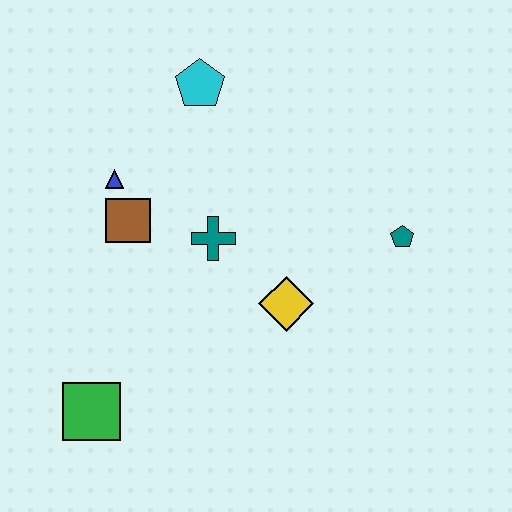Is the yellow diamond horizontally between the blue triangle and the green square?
No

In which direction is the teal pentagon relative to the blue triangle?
The teal pentagon is to the right of the blue triangle.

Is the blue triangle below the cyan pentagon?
Yes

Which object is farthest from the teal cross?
The green square is farthest from the teal cross.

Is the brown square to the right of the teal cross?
No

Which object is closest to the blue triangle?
The brown square is closest to the blue triangle.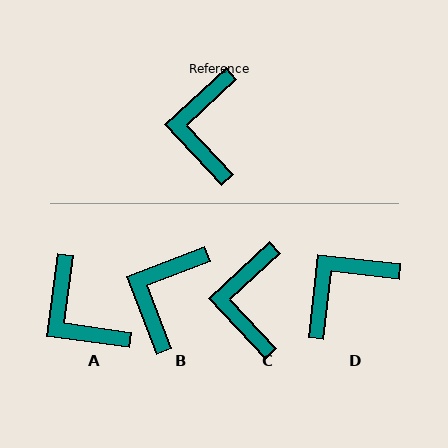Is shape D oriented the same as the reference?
No, it is off by about 49 degrees.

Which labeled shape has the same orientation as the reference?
C.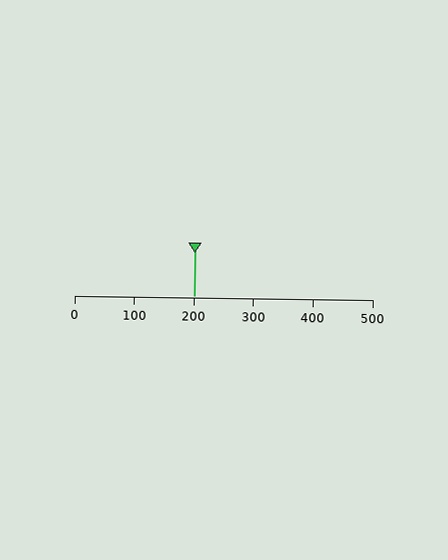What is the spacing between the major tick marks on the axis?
The major ticks are spaced 100 apart.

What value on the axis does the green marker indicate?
The marker indicates approximately 200.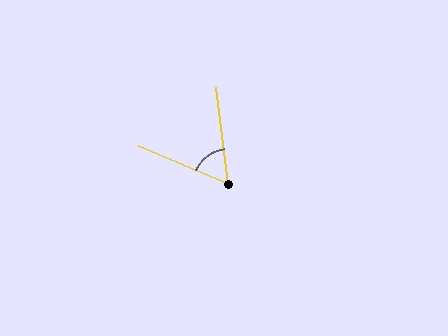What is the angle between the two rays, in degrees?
Approximately 60 degrees.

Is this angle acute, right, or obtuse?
It is acute.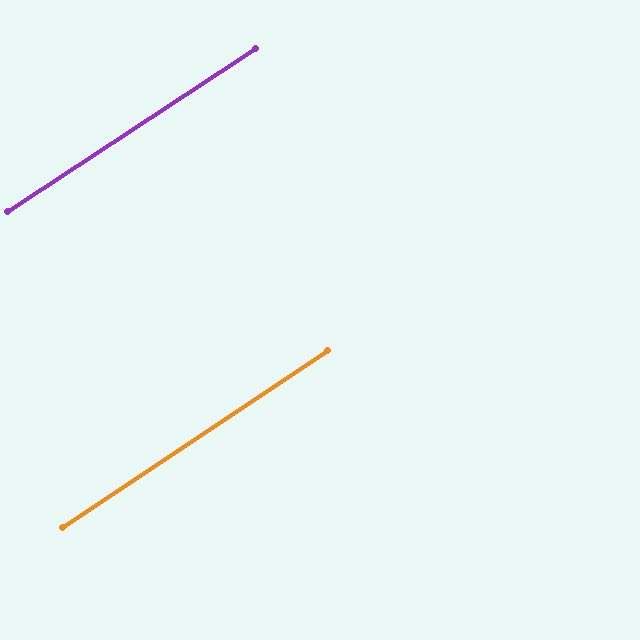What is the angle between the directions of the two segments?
Approximately 0 degrees.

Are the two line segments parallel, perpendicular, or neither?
Parallel — their directions differ by only 0.4°.